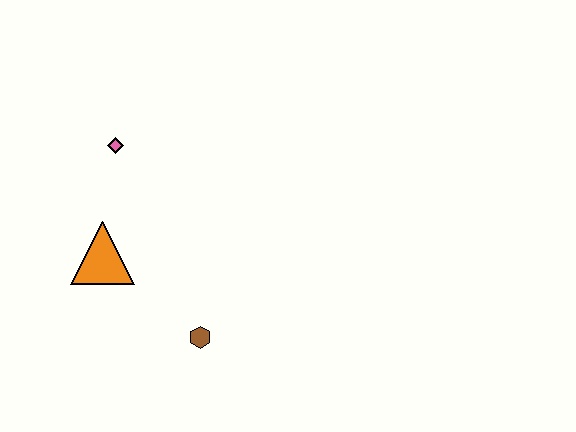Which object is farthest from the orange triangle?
The brown hexagon is farthest from the orange triangle.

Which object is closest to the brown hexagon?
The orange triangle is closest to the brown hexagon.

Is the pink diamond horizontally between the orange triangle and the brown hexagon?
Yes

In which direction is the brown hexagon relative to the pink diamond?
The brown hexagon is below the pink diamond.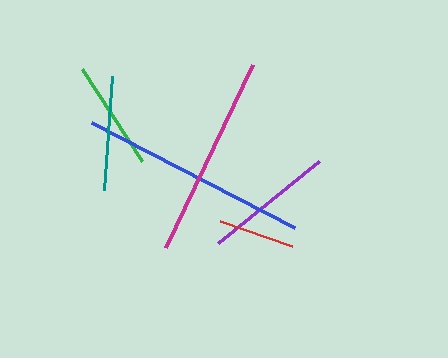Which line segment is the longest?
The blue line is the longest at approximately 228 pixels.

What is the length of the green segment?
The green segment is approximately 110 pixels long.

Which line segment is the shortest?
The red line is the shortest at approximately 76 pixels.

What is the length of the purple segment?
The purple segment is approximately 130 pixels long.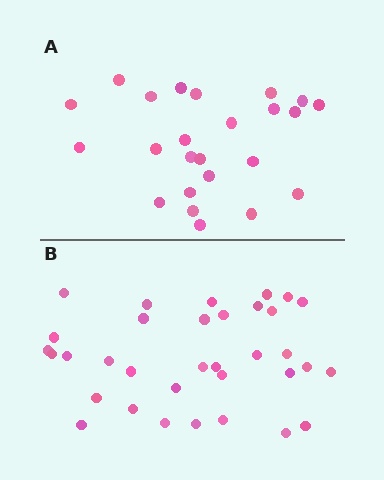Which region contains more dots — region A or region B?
Region B (the bottom region) has more dots.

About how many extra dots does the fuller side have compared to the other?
Region B has roughly 10 or so more dots than region A.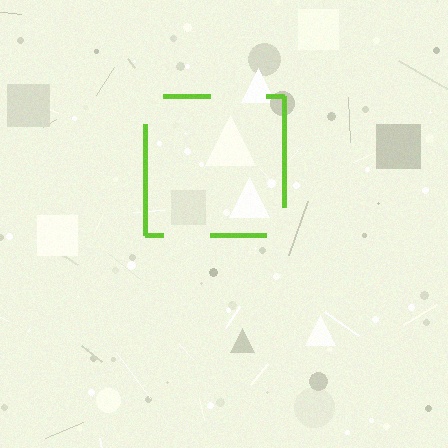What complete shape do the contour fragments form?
The contour fragments form a square.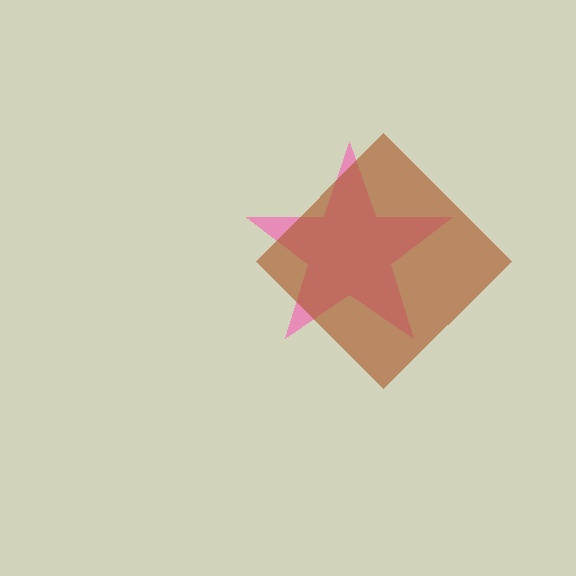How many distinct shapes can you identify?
There are 2 distinct shapes: a pink star, a brown diamond.